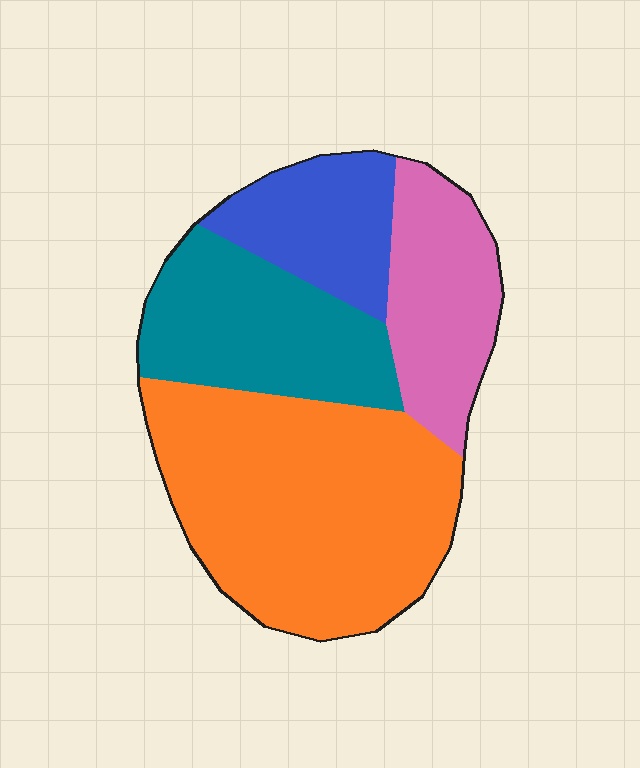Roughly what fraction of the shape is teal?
Teal covers around 25% of the shape.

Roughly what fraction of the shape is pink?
Pink covers about 20% of the shape.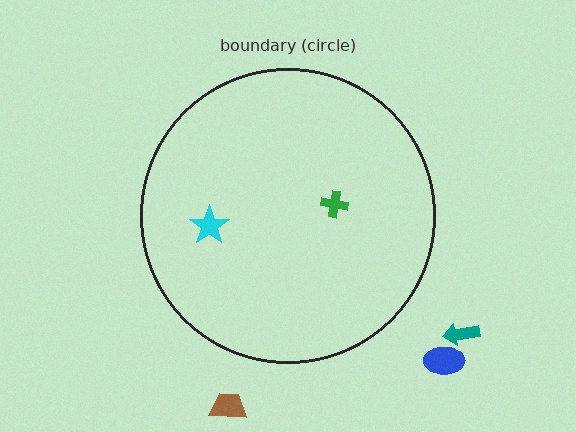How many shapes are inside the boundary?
2 inside, 3 outside.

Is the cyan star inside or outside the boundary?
Inside.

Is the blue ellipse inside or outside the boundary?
Outside.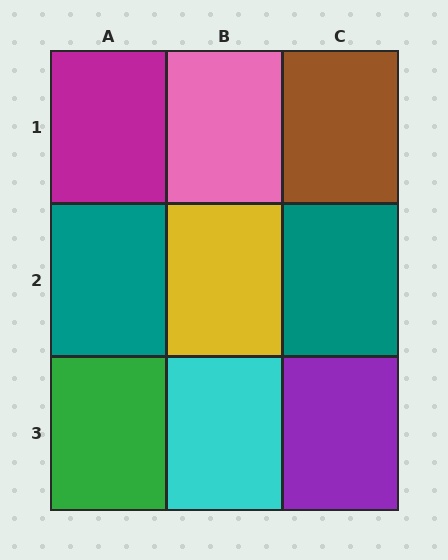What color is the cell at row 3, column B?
Cyan.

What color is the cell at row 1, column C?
Brown.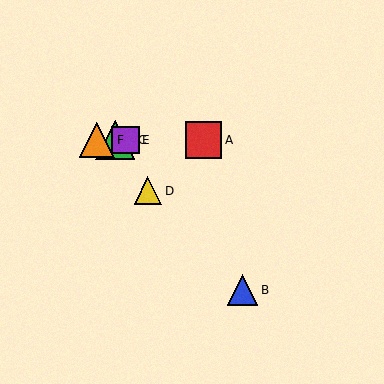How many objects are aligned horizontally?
4 objects (A, C, E, F) are aligned horizontally.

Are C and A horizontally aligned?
Yes, both are at y≈140.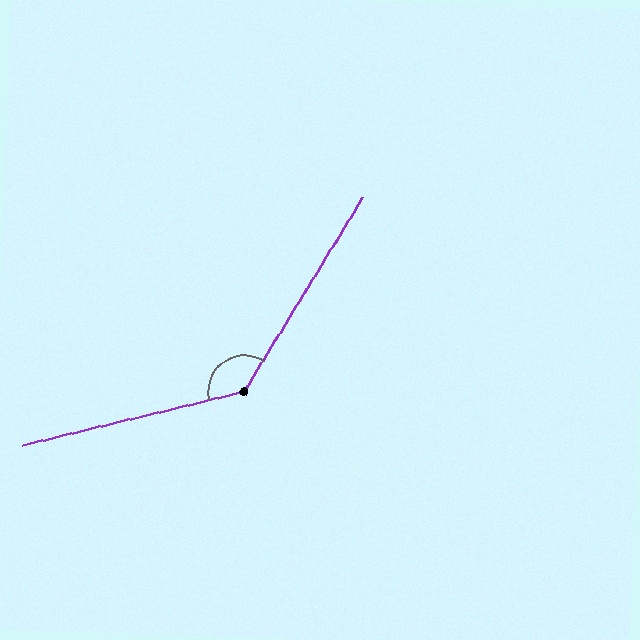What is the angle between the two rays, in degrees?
Approximately 135 degrees.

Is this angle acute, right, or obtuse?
It is obtuse.